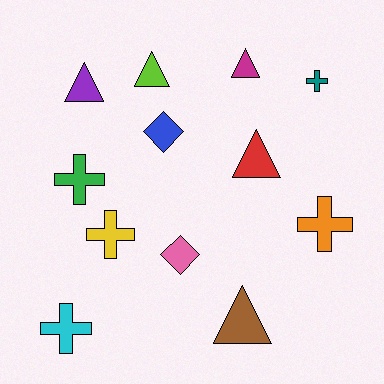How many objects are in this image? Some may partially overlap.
There are 12 objects.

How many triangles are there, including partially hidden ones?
There are 5 triangles.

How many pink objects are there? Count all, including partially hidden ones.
There is 1 pink object.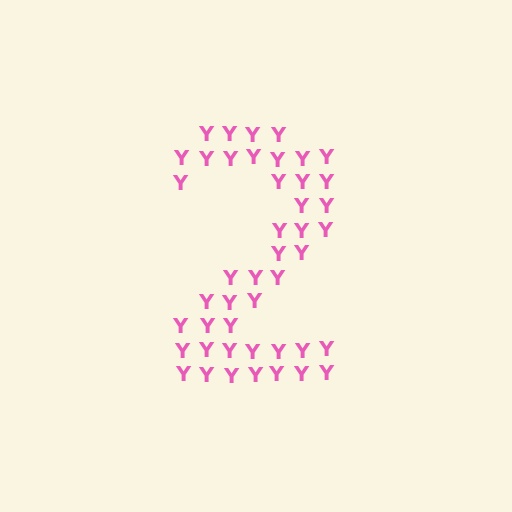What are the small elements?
The small elements are letter Y's.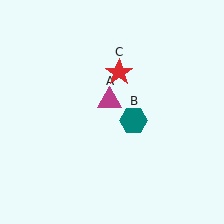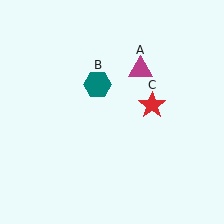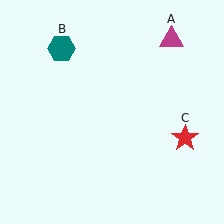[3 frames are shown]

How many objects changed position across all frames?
3 objects changed position: magenta triangle (object A), teal hexagon (object B), red star (object C).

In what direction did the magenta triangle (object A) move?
The magenta triangle (object A) moved up and to the right.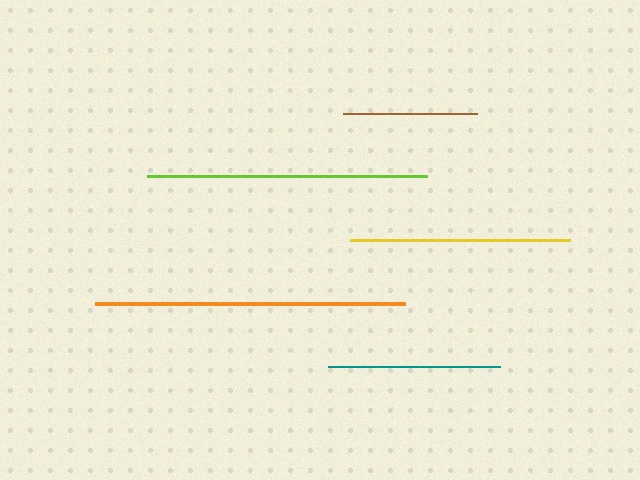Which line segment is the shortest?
The brown line is the shortest at approximately 134 pixels.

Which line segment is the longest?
The orange line is the longest at approximately 310 pixels.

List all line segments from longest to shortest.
From longest to shortest: orange, lime, yellow, teal, brown.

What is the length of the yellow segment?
The yellow segment is approximately 221 pixels long.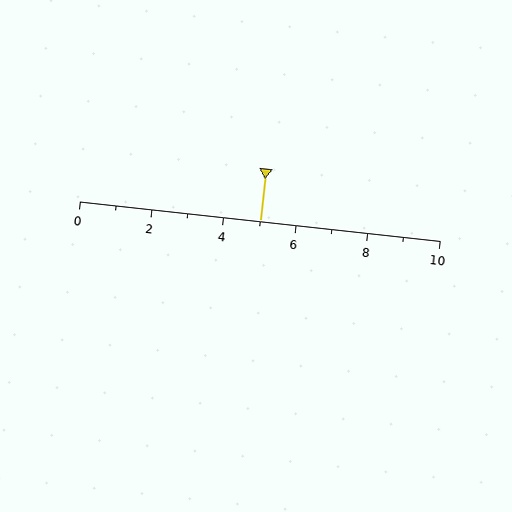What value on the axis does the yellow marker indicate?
The marker indicates approximately 5.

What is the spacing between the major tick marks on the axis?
The major ticks are spaced 2 apart.